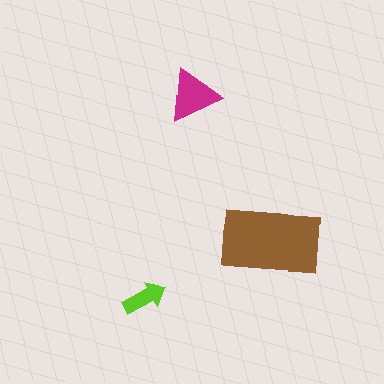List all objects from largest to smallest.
The brown rectangle, the magenta triangle, the lime arrow.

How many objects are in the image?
There are 3 objects in the image.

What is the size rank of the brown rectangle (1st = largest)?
1st.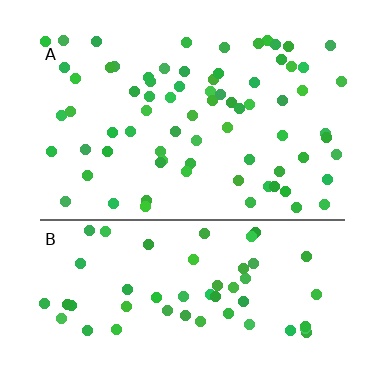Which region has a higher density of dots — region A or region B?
A (the top).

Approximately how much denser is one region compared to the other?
Approximately 1.4× — region A over region B.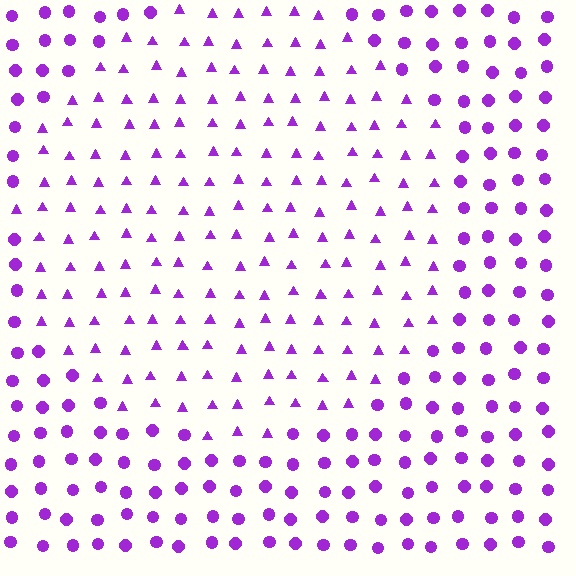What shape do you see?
I see a circle.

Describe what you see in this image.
The image is filled with small purple elements arranged in a uniform grid. A circle-shaped region contains triangles, while the surrounding area contains circles. The boundary is defined purely by the change in element shape.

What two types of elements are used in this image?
The image uses triangles inside the circle region and circles outside it.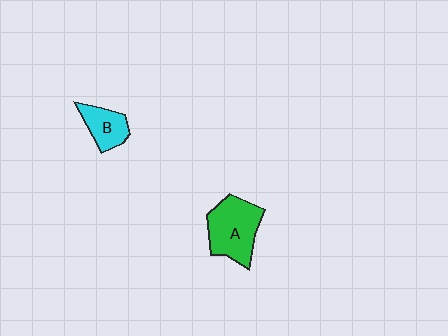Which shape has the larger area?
Shape A (green).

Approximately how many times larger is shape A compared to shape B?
Approximately 1.8 times.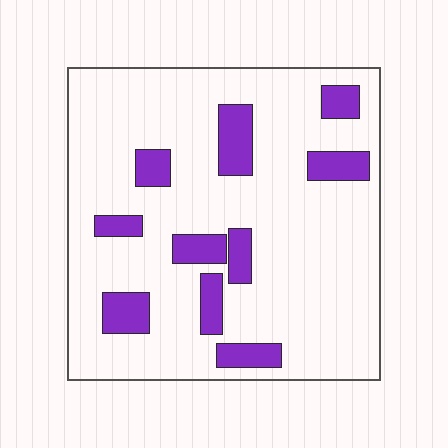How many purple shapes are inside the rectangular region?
10.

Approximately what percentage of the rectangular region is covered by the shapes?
Approximately 15%.